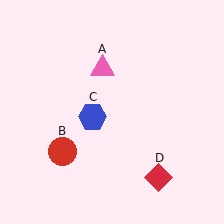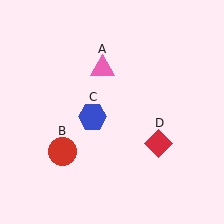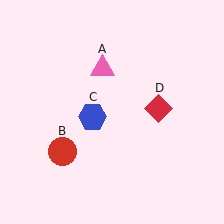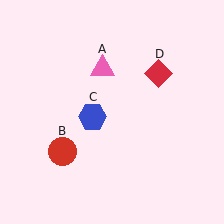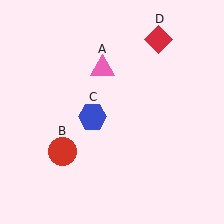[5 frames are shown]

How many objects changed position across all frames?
1 object changed position: red diamond (object D).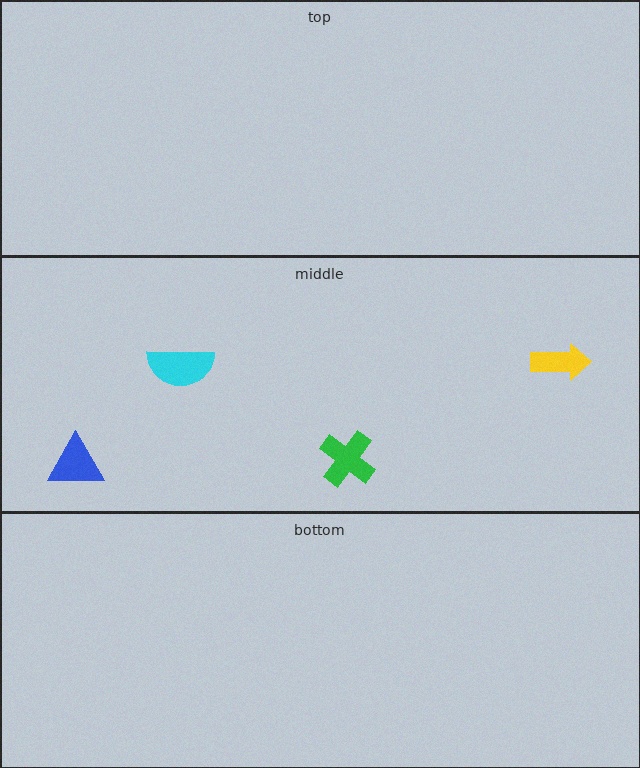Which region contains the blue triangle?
The middle region.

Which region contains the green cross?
The middle region.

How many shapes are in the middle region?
4.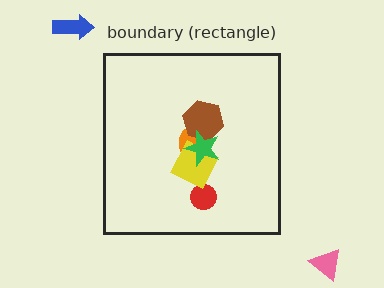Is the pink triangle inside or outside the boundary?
Outside.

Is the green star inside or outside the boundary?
Inside.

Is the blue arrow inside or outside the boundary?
Outside.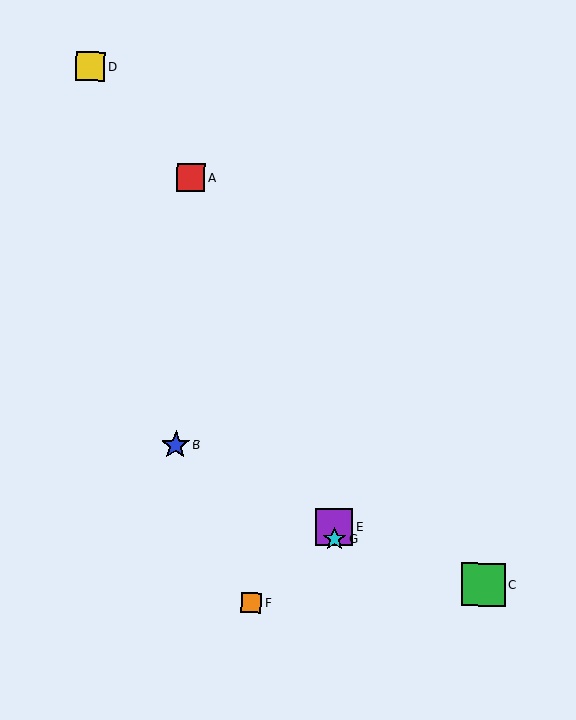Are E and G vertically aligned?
Yes, both are at x≈334.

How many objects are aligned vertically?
2 objects (E, G) are aligned vertically.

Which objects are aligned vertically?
Objects E, G are aligned vertically.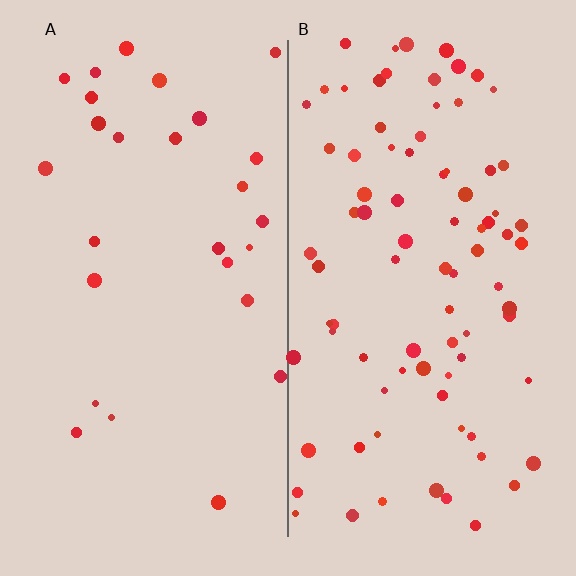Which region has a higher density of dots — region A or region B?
B (the right).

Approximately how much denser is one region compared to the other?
Approximately 3.1× — region B over region A.